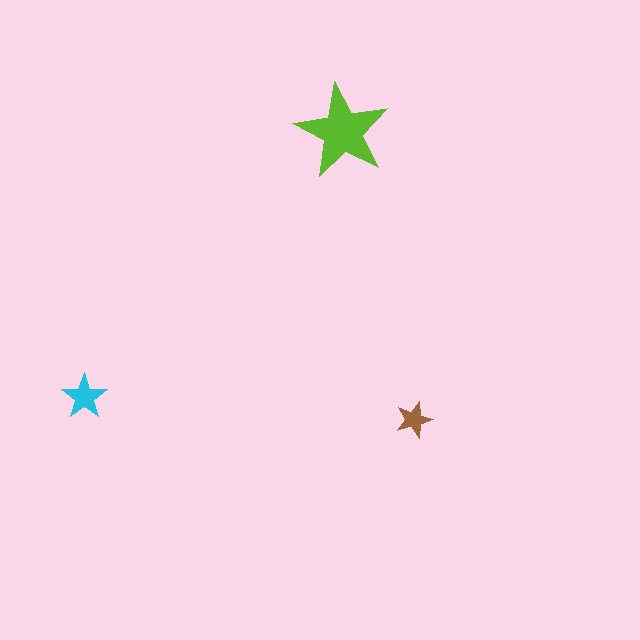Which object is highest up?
The lime star is topmost.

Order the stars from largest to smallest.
the lime one, the cyan one, the brown one.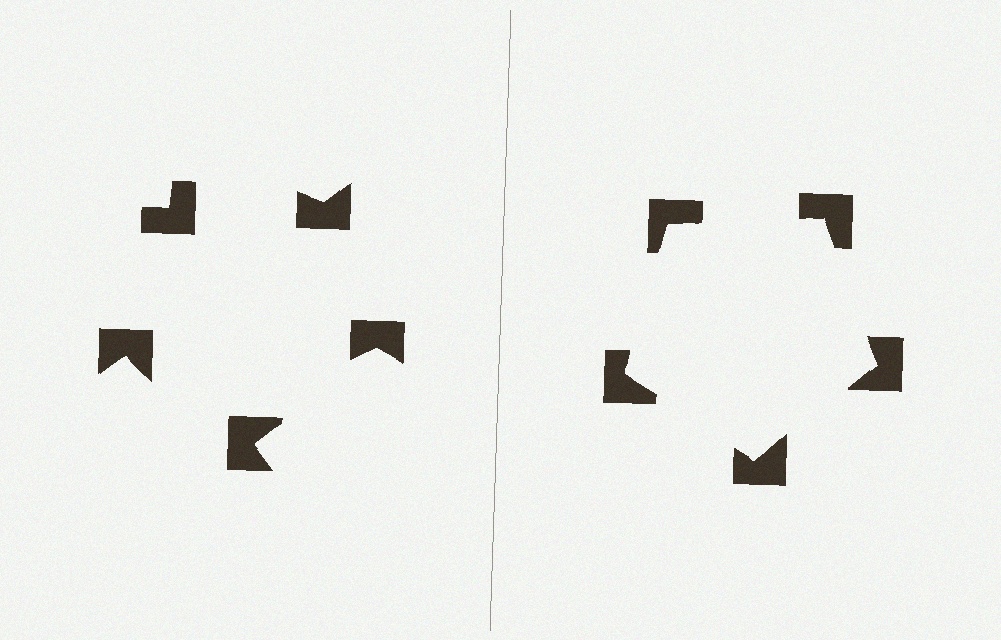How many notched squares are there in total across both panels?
10 — 5 on each side.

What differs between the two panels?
The notched squares are positioned identically on both sides; only the wedge orientations differ. On the right they align to a pentagon; on the left they are misaligned.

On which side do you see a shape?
An illusory pentagon appears on the right side. On the left side the wedge cuts are rotated, so no coherent shape forms.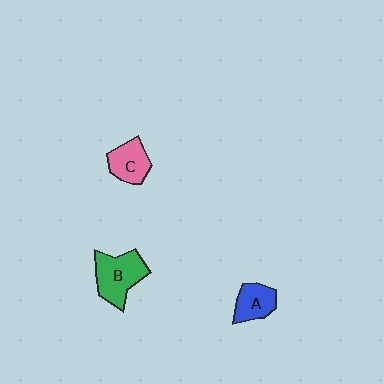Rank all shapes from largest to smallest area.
From largest to smallest: B (green), C (pink), A (blue).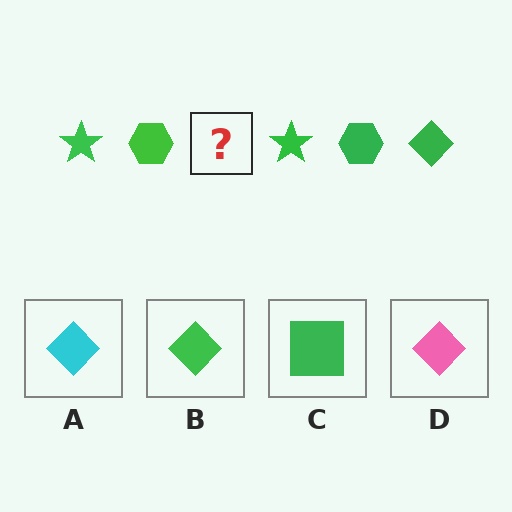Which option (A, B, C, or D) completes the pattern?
B.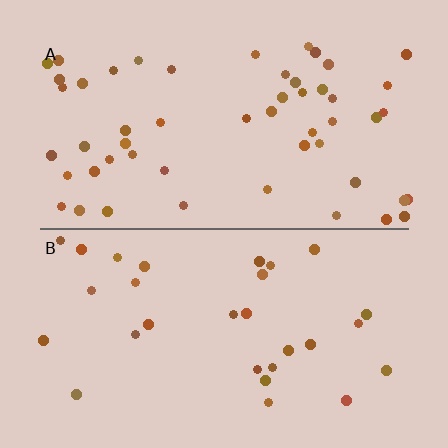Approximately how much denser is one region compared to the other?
Approximately 1.8× — region A over region B.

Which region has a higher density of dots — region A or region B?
A (the top).